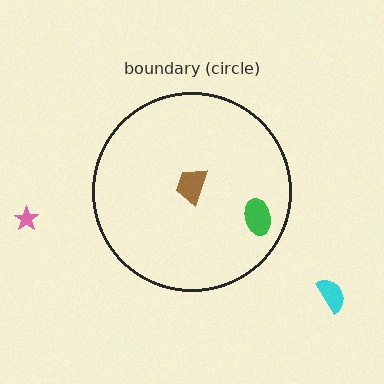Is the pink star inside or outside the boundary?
Outside.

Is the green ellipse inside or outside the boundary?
Inside.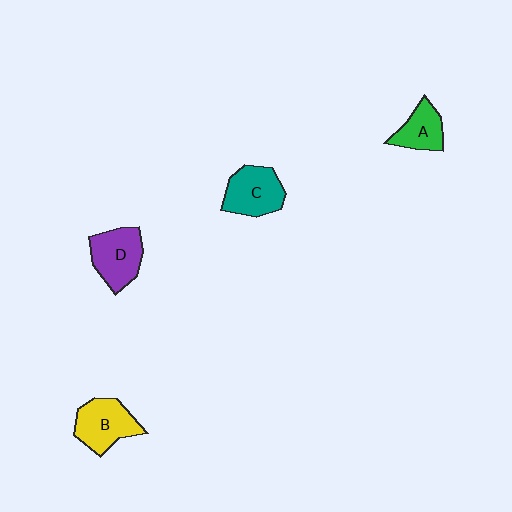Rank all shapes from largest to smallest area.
From largest to smallest: D (purple), B (yellow), C (teal), A (green).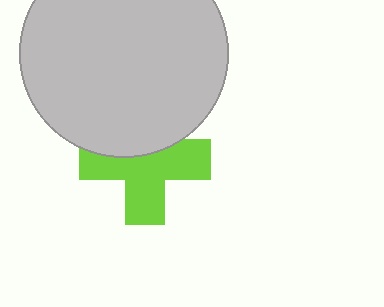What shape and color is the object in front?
The object in front is a light gray circle.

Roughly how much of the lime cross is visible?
About half of it is visible (roughly 64%).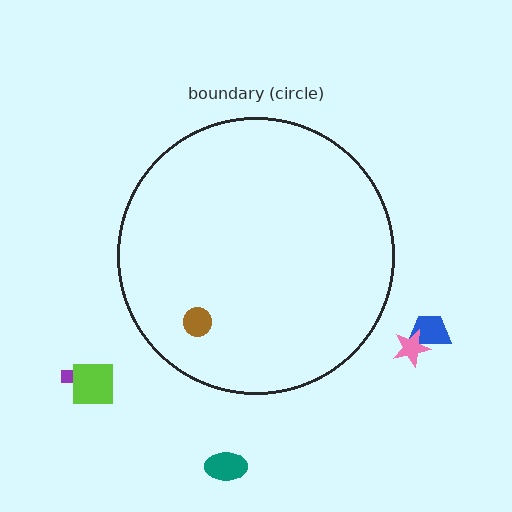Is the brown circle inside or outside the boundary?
Inside.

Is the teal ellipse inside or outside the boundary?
Outside.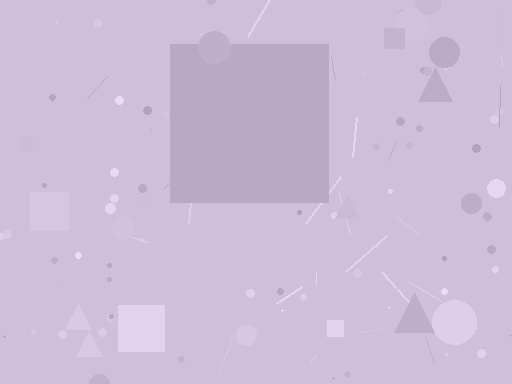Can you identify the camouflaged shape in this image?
The camouflaged shape is a square.